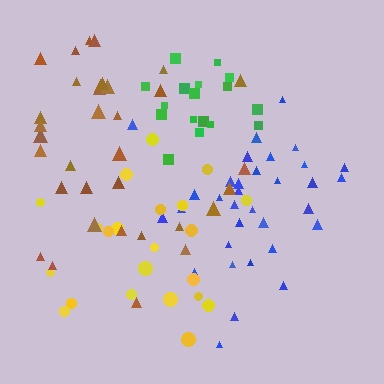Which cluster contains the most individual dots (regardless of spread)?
Brown (34).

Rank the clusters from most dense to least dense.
green, blue, brown, yellow.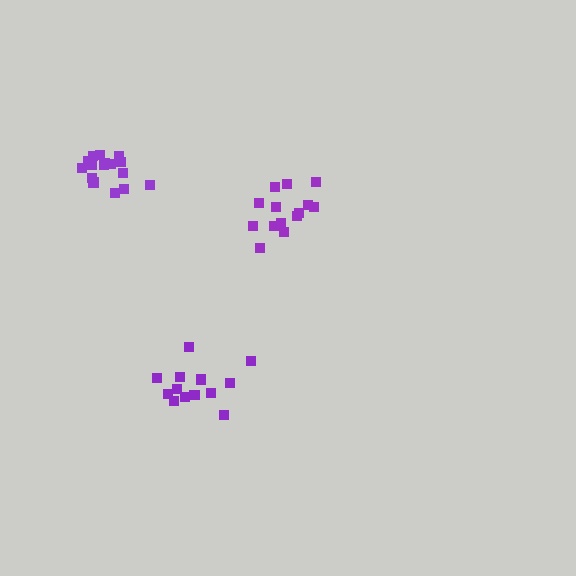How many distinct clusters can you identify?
There are 3 distinct clusters.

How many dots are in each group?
Group 1: 16 dots, Group 2: 14 dots, Group 3: 15 dots (45 total).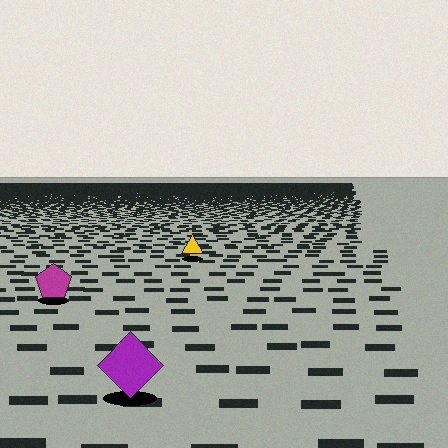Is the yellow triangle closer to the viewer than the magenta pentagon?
No. The magenta pentagon is closer — you can tell from the texture gradient: the ground texture is coarser near it.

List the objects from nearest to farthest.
From nearest to farthest: the purple diamond, the magenta pentagon, the yellow triangle.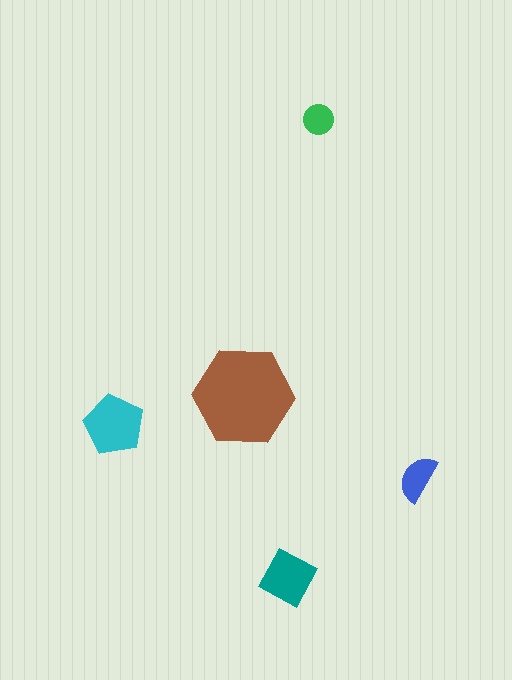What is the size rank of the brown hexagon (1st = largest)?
1st.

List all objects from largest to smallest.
The brown hexagon, the cyan pentagon, the teal diamond, the blue semicircle, the green circle.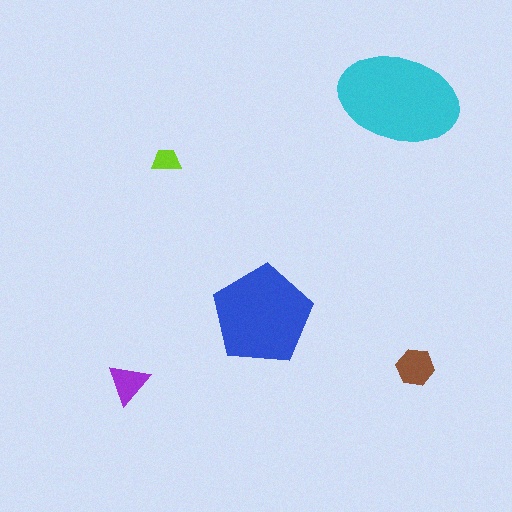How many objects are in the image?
There are 5 objects in the image.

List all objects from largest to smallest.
The cyan ellipse, the blue pentagon, the brown hexagon, the purple triangle, the lime trapezoid.